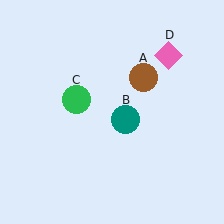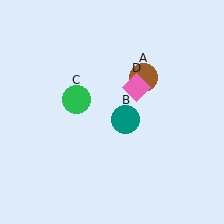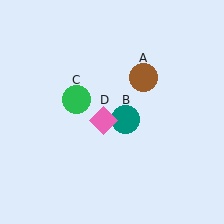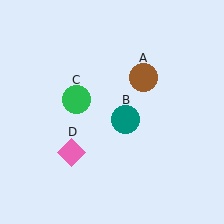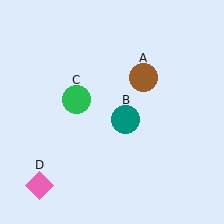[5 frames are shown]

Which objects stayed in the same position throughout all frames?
Brown circle (object A) and teal circle (object B) and green circle (object C) remained stationary.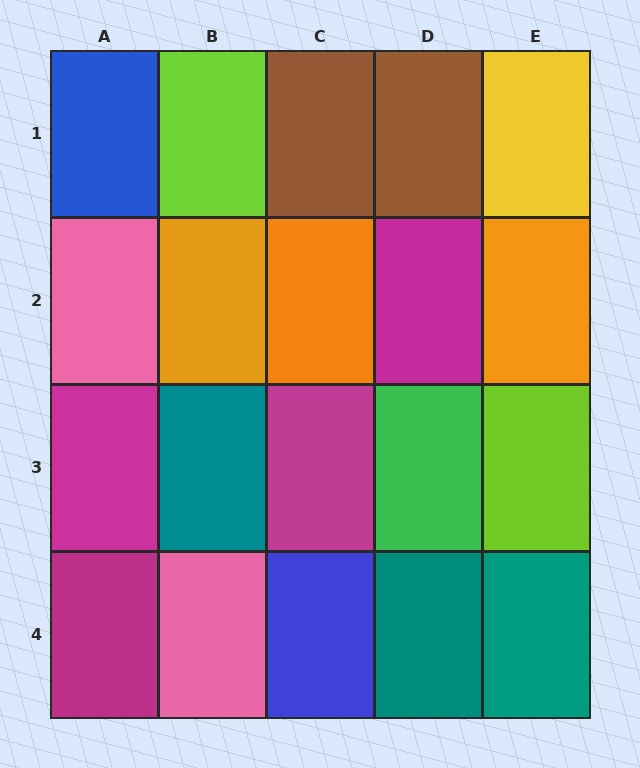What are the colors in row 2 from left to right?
Pink, orange, orange, magenta, orange.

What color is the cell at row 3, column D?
Green.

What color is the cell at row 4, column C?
Blue.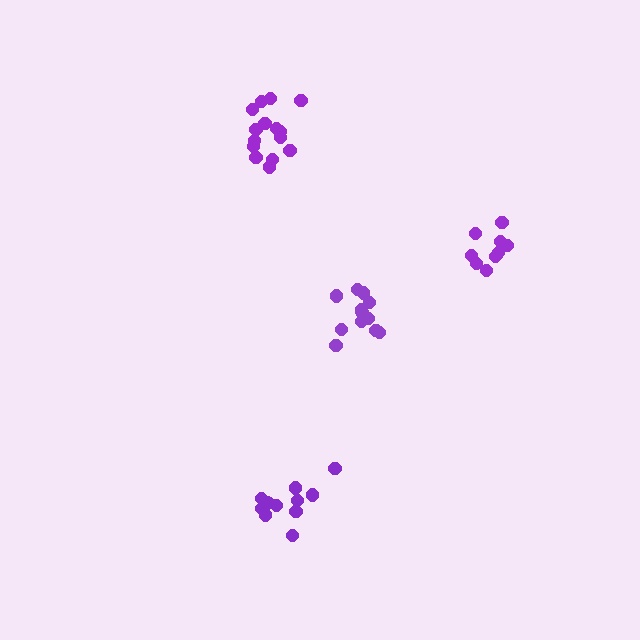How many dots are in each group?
Group 1: 12 dots, Group 2: 15 dots, Group 3: 11 dots, Group 4: 11 dots (49 total).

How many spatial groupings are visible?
There are 4 spatial groupings.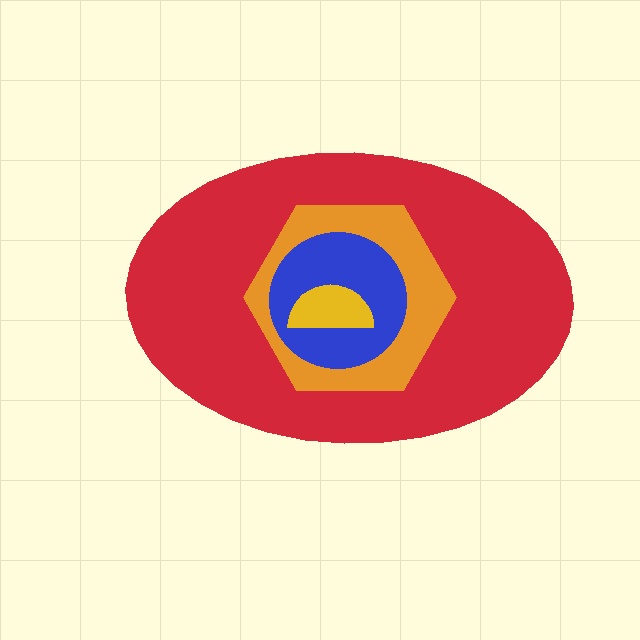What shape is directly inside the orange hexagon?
The blue circle.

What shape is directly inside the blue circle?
The yellow semicircle.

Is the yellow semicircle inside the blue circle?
Yes.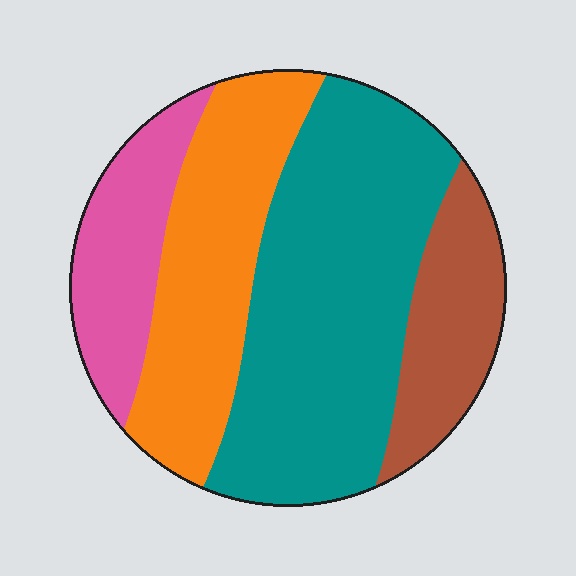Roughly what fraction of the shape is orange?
Orange takes up between a quarter and a half of the shape.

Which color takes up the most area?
Teal, at roughly 45%.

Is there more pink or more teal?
Teal.